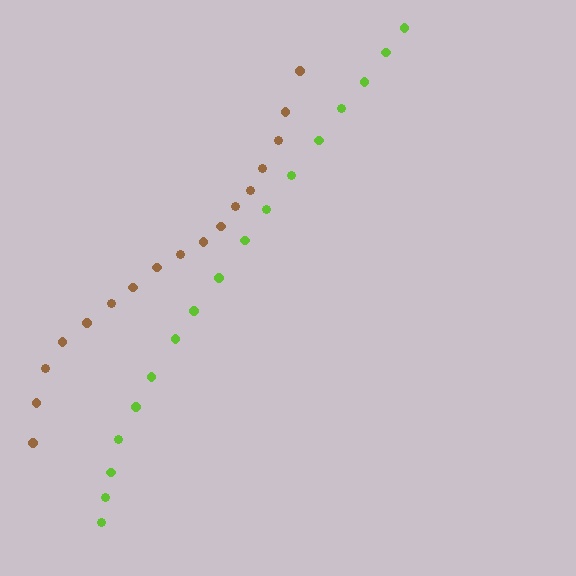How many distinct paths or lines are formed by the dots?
There are 2 distinct paths.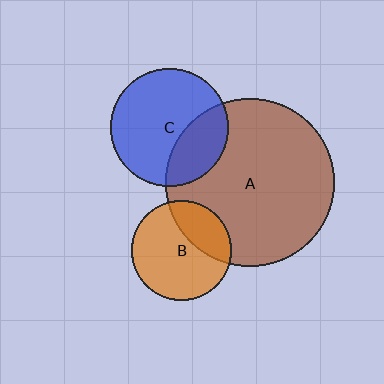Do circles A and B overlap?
Yes.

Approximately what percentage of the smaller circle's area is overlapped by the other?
Approximately 30%.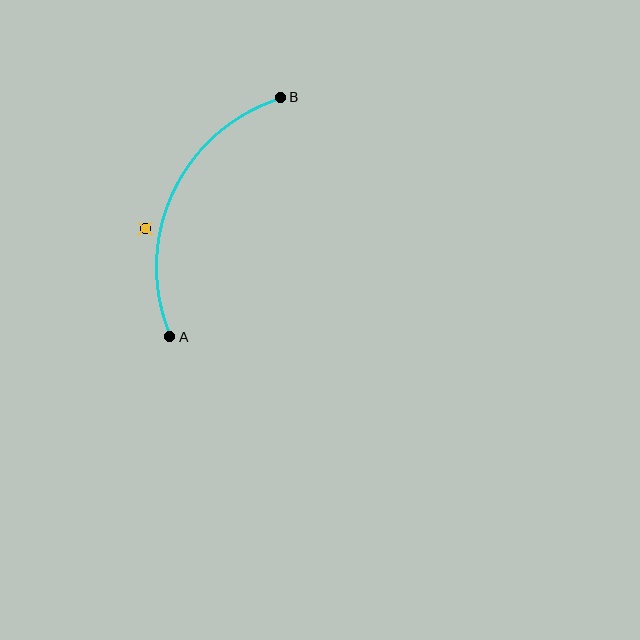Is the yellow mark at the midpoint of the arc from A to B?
No — the yellow mark does not lie on the arc at all. It sits slightly outside the curve.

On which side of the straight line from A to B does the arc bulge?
The arc bulges to the left of the straight line connecting A and B.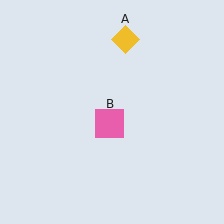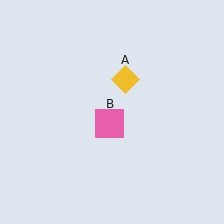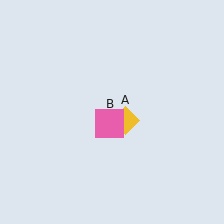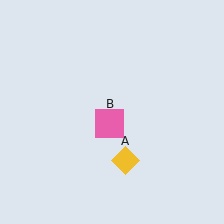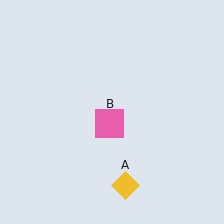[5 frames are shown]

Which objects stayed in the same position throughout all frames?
Pink square (object B) remained stationary.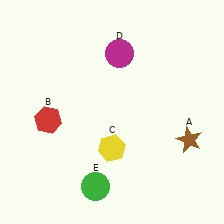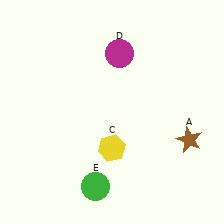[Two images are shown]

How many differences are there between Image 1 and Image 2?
There is 1 difference between the two images.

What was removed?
The red hexagon (B) was removed in Image 2.